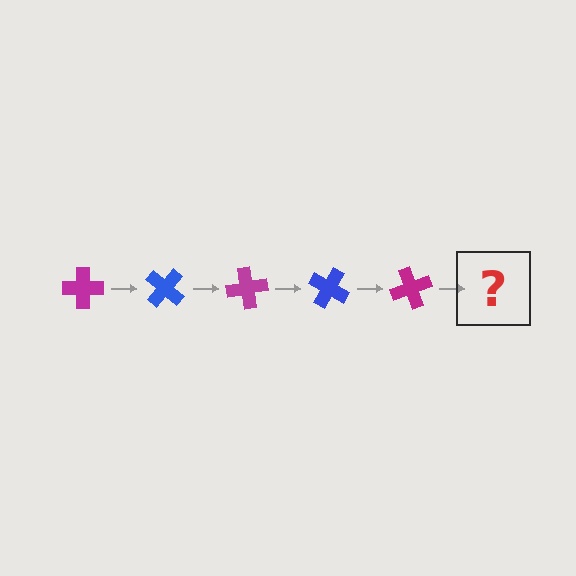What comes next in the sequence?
The next element should be a blue cross, rotated 200 degrees from the start.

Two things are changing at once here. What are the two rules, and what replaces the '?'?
The two rules are that it rotates 40 degrees each step and the color cycles through magenta and blue. The '?' should be a blue cross, rotated 200 degrees from the start.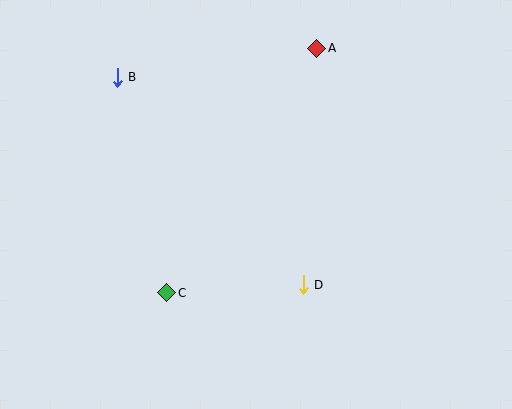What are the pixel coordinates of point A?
Point A is at (317, 48).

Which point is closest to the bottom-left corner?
Point C is closest to the bottom-left corner.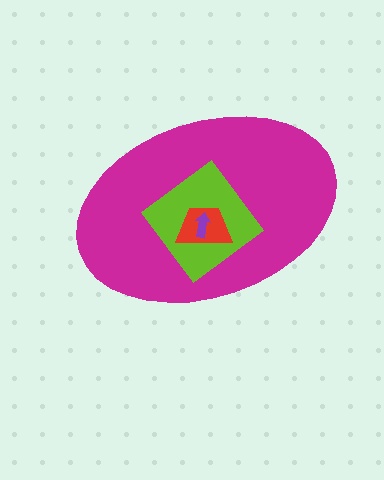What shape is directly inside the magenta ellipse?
The lime diamond.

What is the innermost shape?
The purple arrow.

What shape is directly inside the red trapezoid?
The purple arrow.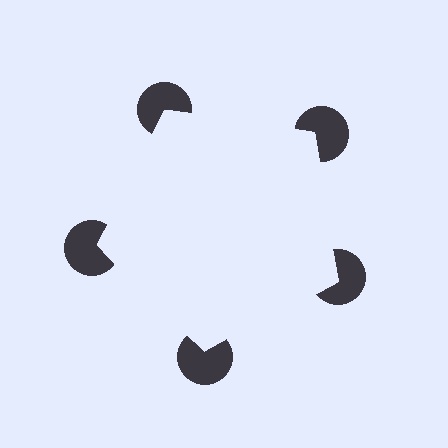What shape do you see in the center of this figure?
An illusory pentagon — its edges are inferred from the aligned wedge cuts in the pac-man discs, not physically drawn.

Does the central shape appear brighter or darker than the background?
It typically appears slightly brighter than the background, even though no actual brightness change is drawn.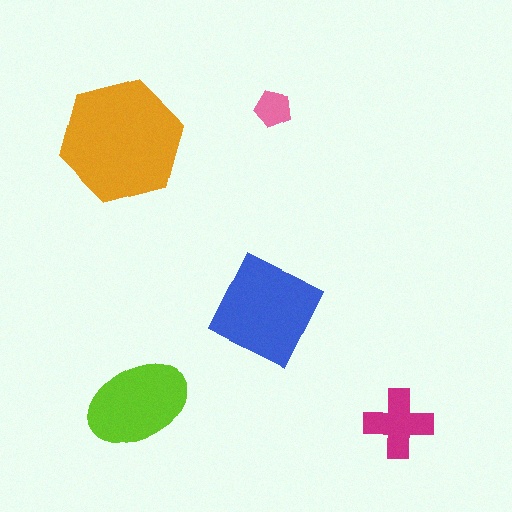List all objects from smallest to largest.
The pink pentagon, the magenta cross, the lime ellipse, the blue diamond, the orange hexagon.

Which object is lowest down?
The magenta cross is bottommost.